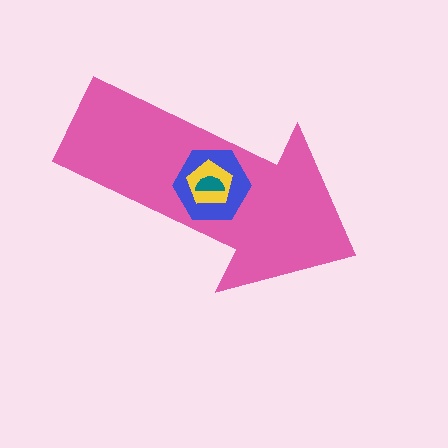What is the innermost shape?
The teal semicircle.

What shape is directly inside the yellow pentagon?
The teal semicircle.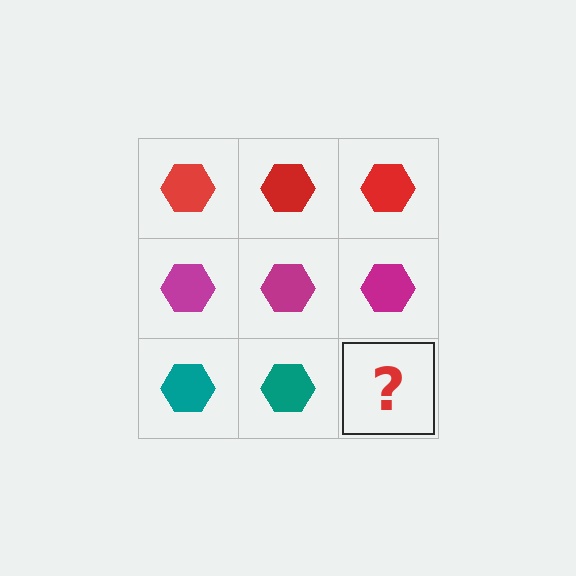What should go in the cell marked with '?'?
The missing cell should contain a teal hexagon.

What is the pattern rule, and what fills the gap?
The rule is that each row has a consistent color. The gap should be filled with a teal hexagon.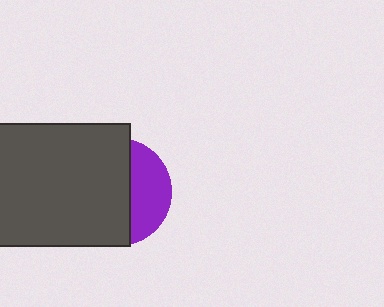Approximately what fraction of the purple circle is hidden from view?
Roughly 66% of the purple circle is hidden behind the dark gray rectangle.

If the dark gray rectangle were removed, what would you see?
You would see the complete purple circle.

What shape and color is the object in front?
The object in front is a dark gray rectangle.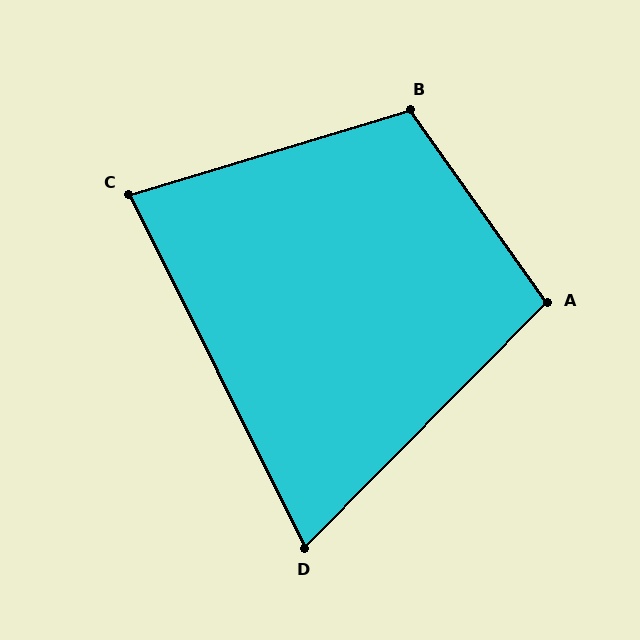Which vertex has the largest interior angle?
B, at approximately 109 degrees.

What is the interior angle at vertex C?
Approximately 80 degrees (acute).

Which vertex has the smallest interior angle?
D, at approximately 71 degrees.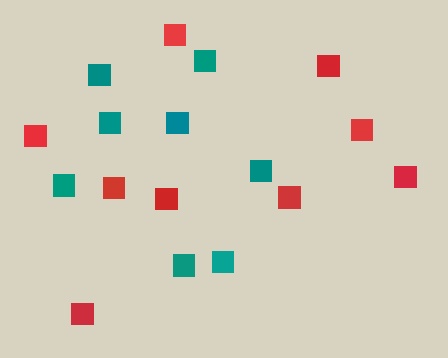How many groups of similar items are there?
There are 2 groups: one group of red squares (9) and one group of teal squares (8).